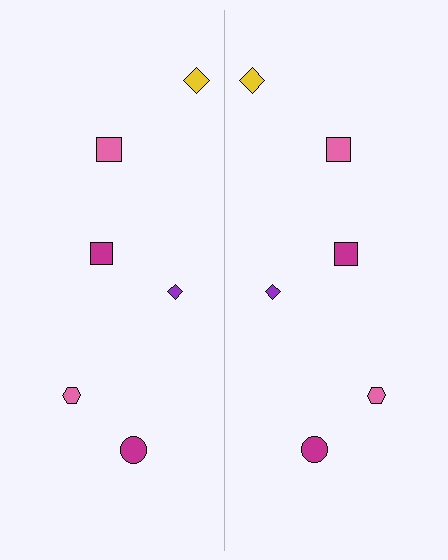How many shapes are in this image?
There are 12 shapes in this image.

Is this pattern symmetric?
Yes, this pattern has bilateral (reflection) symmetry.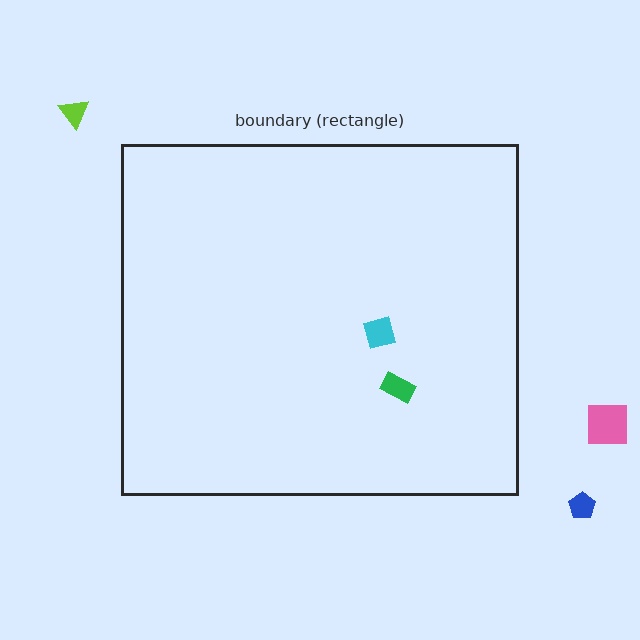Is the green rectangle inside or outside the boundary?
Inside.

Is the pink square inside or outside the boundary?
Outside.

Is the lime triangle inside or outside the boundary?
Outside.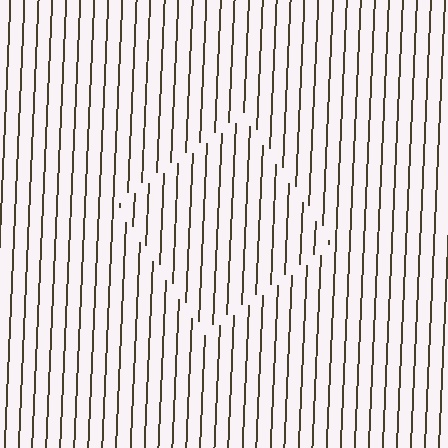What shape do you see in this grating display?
An illusory square. The interior of the shape contains the same grating, shifted by half a period — the contour is defined by the phase discontinuity where line-ends from the inner and outer gratings abut.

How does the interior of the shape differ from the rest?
The interior of the shape contains the same grating, shifted by half a period — the contour is defined by the phase discontinuity where line-ends from the inner and outer gratings abut.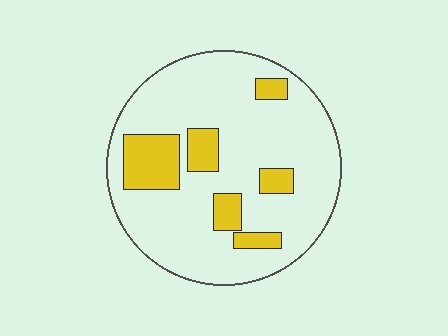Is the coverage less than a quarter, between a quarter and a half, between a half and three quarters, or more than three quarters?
Less than a quarter.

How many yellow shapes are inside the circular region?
6.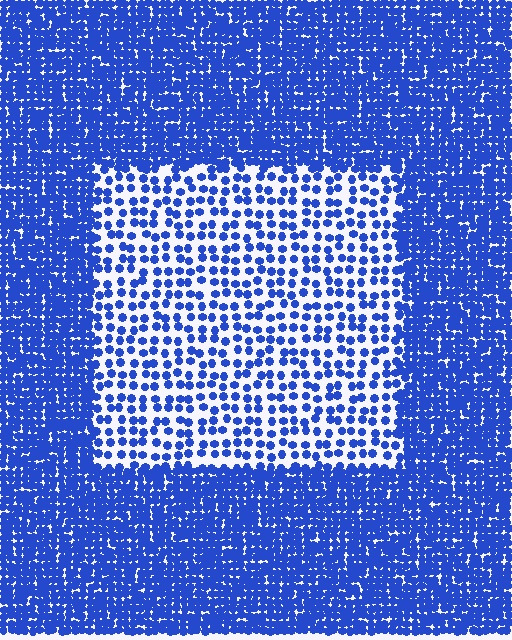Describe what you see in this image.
The image contains small blue elements arranged at two different densities. A rectangle-shaped region is visible where the elements are less densely packed than the surrounding area.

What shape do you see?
I see a rectangle.